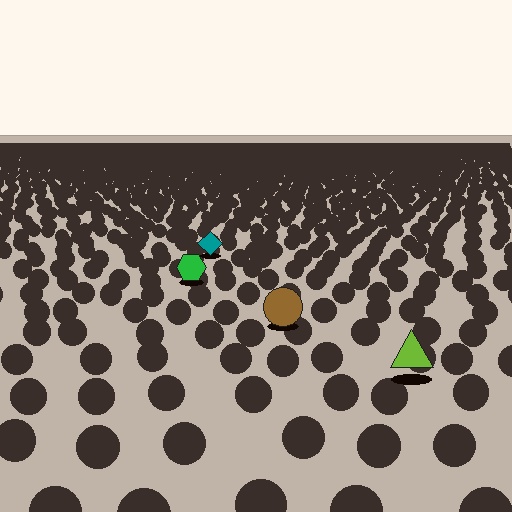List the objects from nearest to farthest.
From nearest to farthest: the lime triangle, the brown circle, the green hexagon, the teal diamond.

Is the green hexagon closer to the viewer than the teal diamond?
Yes. The green hexagon is closer — you can tell from the texture gradient: the ground texture is coarser near it.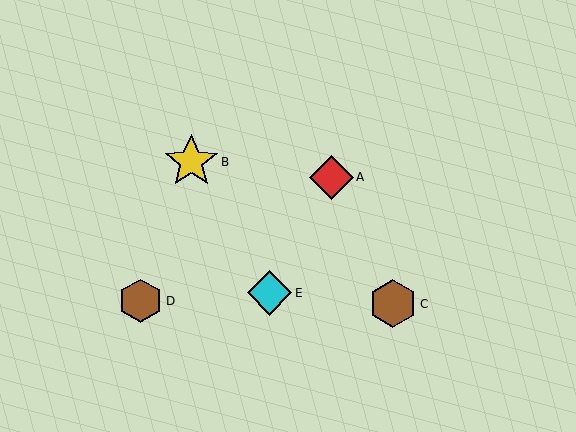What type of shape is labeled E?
Shape E is a cyan diamond.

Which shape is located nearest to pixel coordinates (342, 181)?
The red diamond (labeled A) at (331, 177) is nearest to that location.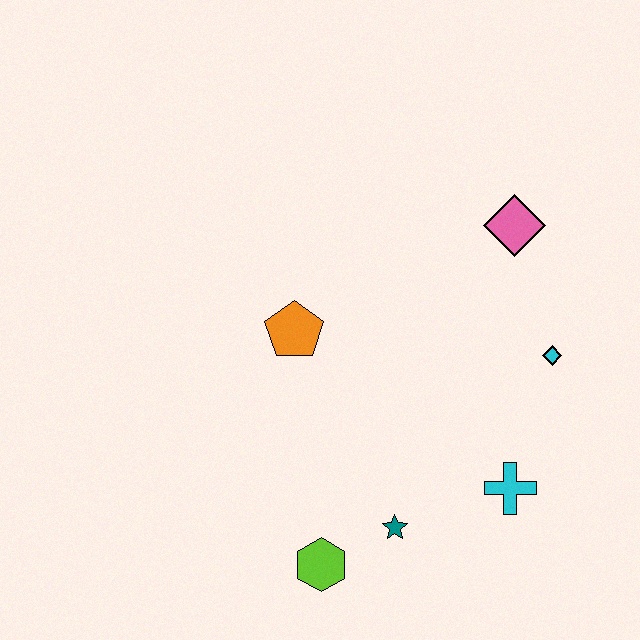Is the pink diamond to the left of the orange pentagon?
No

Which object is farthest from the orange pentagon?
The cyan cross is farthest from the orange pentagon.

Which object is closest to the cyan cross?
The teal star is closest to the cyan cross.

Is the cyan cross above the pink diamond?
No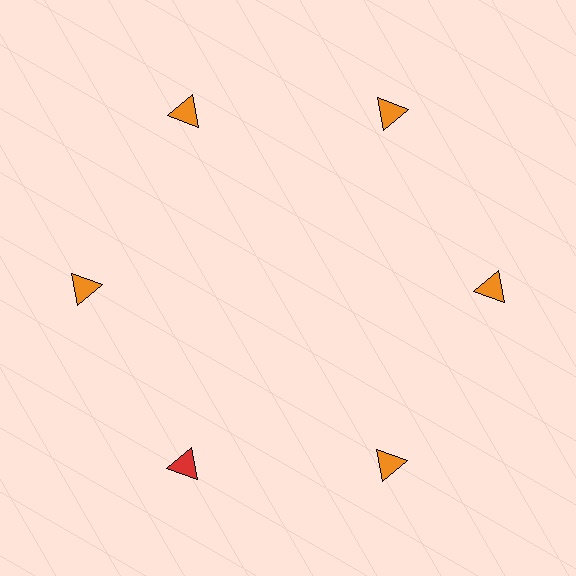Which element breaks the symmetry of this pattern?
The red triangle at roughly the 7 o'clock position breaks the symmetry. All other shapes are orange triangles.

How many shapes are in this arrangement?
There are 6 shapes arranged in a ring pattern.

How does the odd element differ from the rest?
It has a different color: red instead of orange.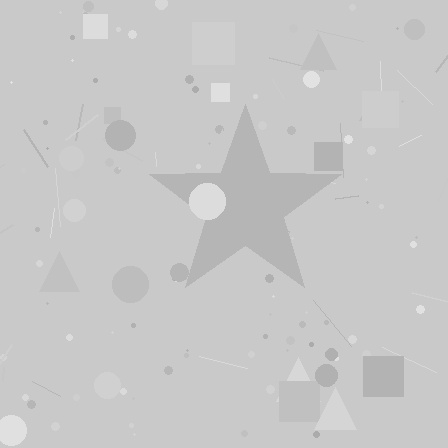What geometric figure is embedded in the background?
A star is embedded in the background.